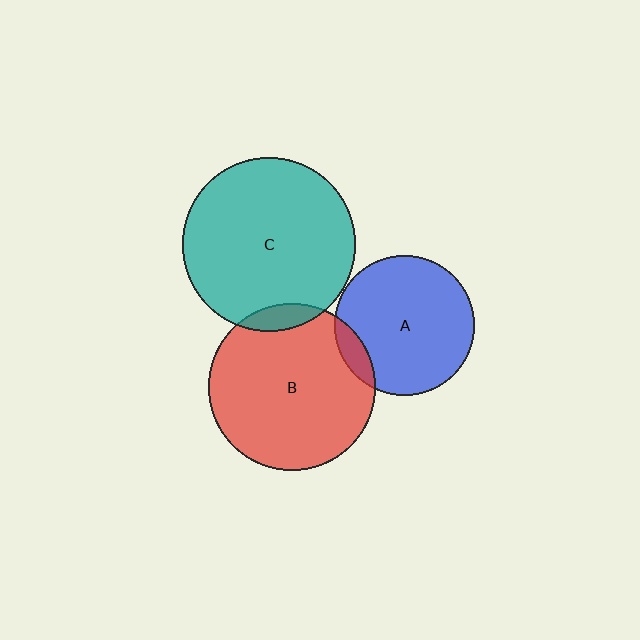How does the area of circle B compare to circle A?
Approximately 1.4 times.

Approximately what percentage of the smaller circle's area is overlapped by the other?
Approximately 10%.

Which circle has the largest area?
Circle C (teal).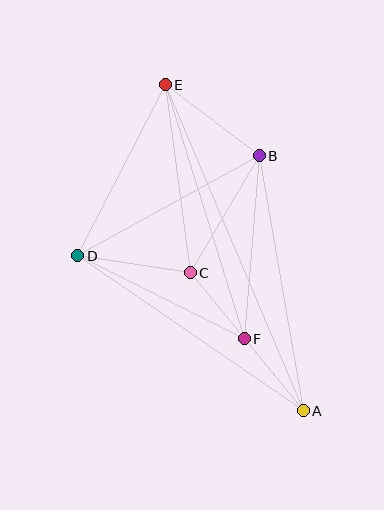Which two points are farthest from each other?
Points A and E are farthest from each other.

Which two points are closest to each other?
Points C and F are closest to each other.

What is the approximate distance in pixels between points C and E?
The distance between C and E is approximately 189 pixels.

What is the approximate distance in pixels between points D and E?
The distance between D and E is approximately 192 pixels.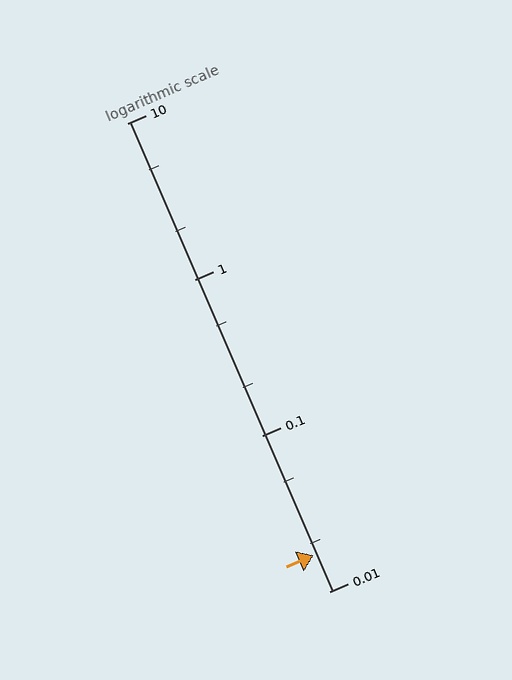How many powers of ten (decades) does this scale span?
The scale spans 3 decades, from 0.01 to 10.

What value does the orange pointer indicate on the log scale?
The pointer indicates approximately 0.017.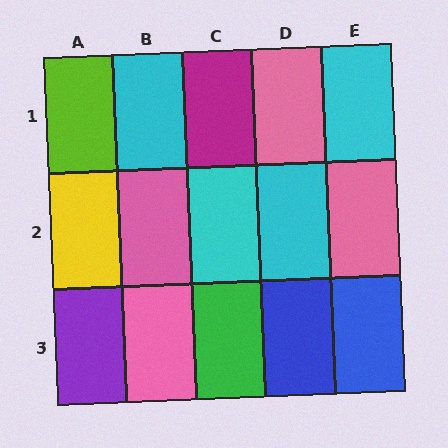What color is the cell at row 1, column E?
Cyan.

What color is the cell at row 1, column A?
Lime.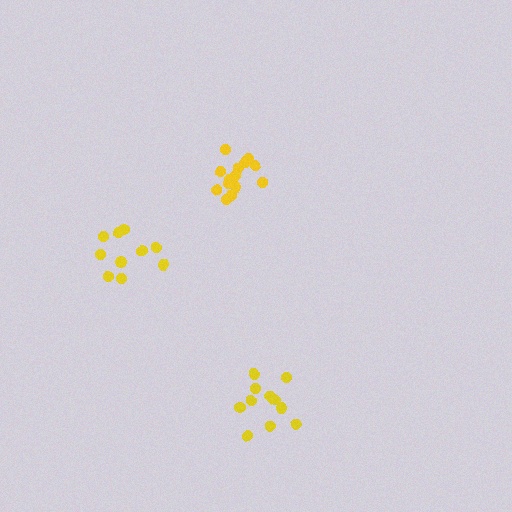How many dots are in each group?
Group 1: 14 dots, Group 2: 11 dots, Group 3: 10 dots (35 total).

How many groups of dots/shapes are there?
There are 3 groups.